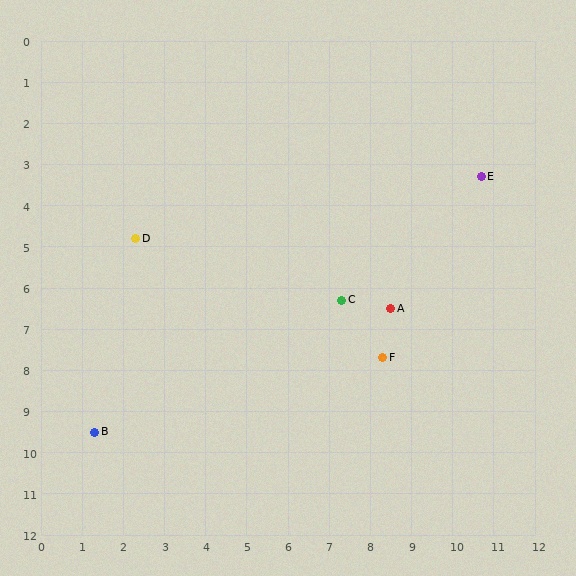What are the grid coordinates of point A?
Point A is at approximately (8.5, 6.5).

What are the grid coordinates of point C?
Point C is at approximately (7.3, 6.3).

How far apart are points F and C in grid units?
Points F and C are about 1.7 grid units apart.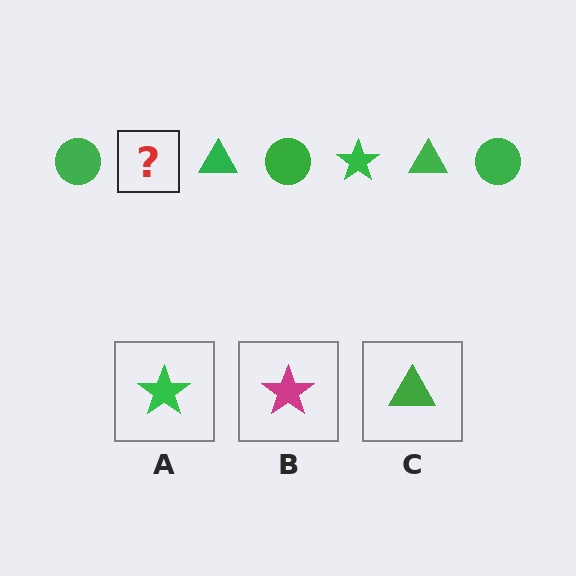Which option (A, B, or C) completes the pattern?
A.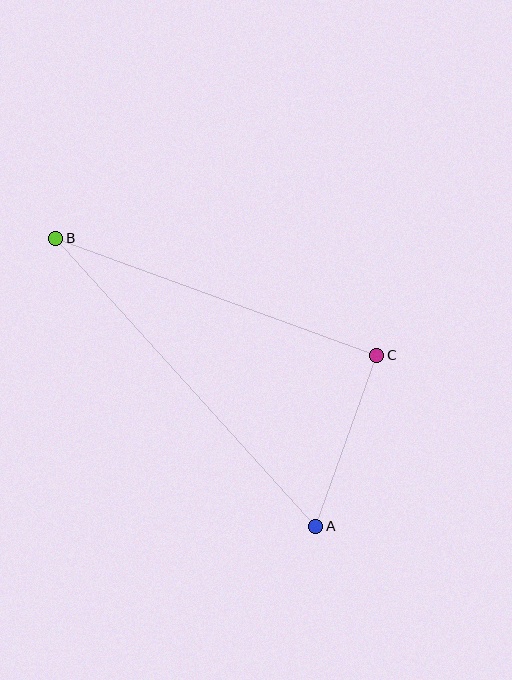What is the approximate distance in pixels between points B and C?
The distance between B and C is approximately 341 pixels.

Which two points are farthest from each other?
Points A and B are farthest from each other.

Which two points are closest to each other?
Points A and C are closest to each other.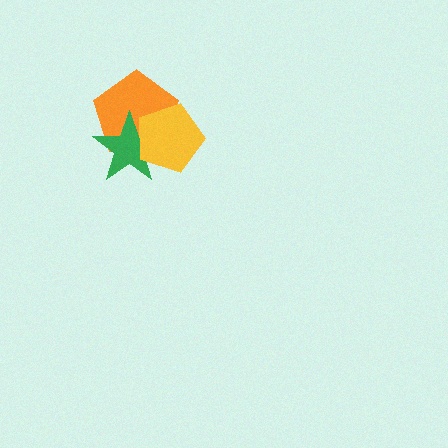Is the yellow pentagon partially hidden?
No, no other shape covers it.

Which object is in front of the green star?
The yellow pentagon is in front of the green star.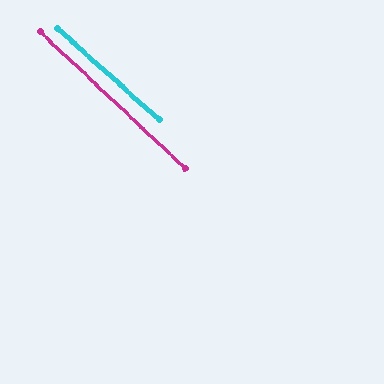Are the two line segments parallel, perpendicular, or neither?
Parallel — their directions differ by only 1.7°.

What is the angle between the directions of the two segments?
Approximately 2 degrees.